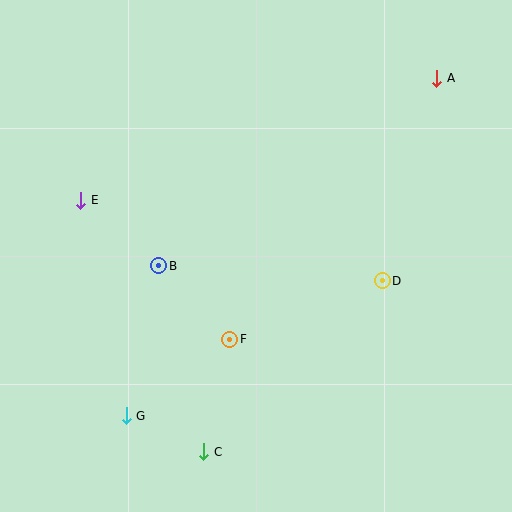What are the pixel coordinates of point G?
Point G is at (126, 416).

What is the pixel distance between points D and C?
The distance between D and C is 247 pixels.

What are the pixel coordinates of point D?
Point D is at (382, 281).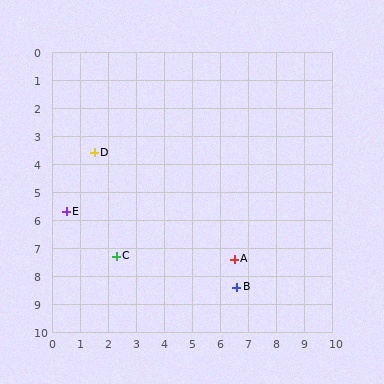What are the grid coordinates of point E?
Point E is at approximately (0.5, 5.7).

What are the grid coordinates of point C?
Point C is at approximately (2.3, 7.3).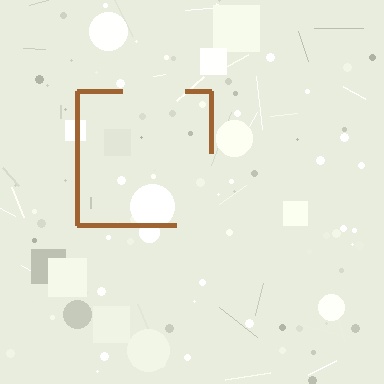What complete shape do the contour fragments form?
The contour fragments form a square.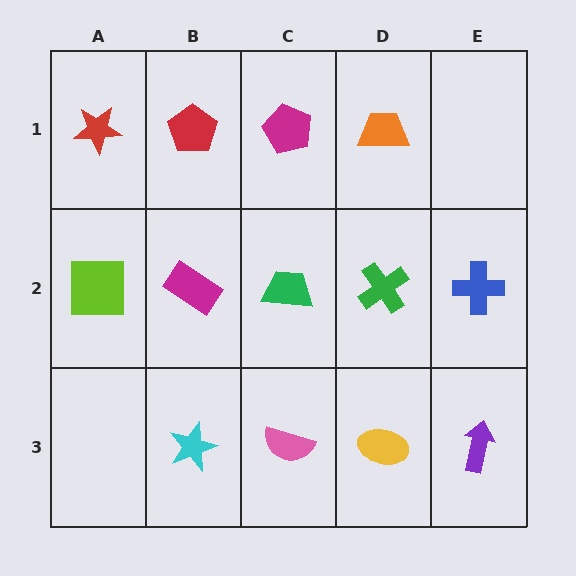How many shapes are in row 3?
4 shapes.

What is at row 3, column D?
A yellow ellipse.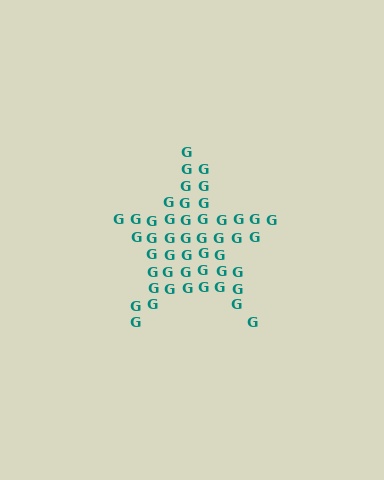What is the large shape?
The large shape is a star.